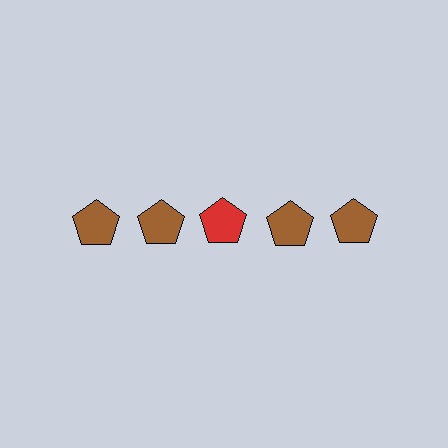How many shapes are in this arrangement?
There are 5 shapes arranged in a grid pattern.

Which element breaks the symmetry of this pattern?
The red pentagon in the top row, center column breaks the symmetry. All other shapes are brown pentagons.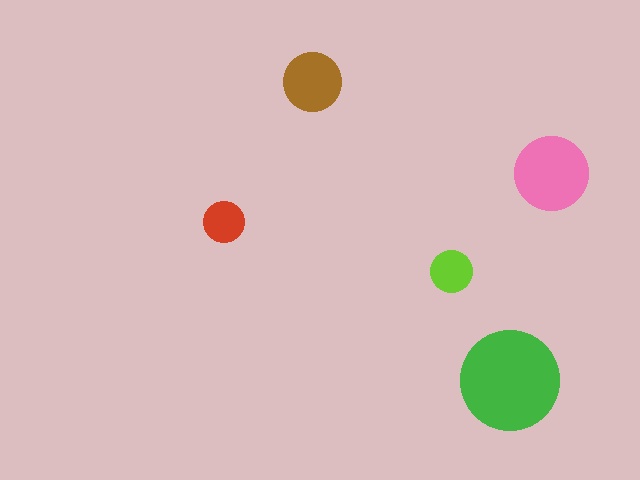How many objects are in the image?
There are 5 objects in the image.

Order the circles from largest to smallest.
the green one, the pink one, the brown one, the lime one, the red one.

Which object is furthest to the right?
The pink circle is rightmost.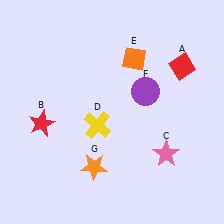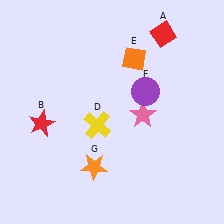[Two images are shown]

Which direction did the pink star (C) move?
The pink star (C) moved up.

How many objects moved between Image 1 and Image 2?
2 objects moved between the two images.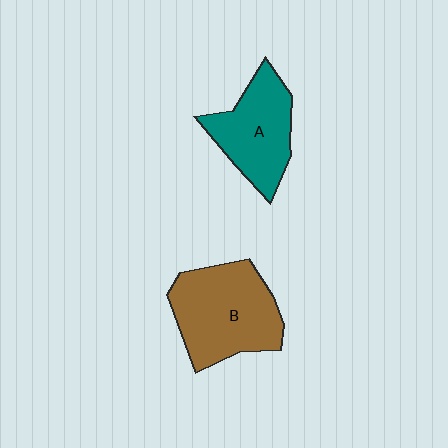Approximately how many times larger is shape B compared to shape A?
Approximately 1.3 times.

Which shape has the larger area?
Shape B (brown).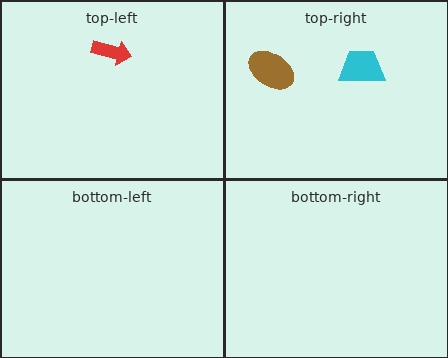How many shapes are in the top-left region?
1.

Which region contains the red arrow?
The top-left region.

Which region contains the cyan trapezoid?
The top-right region.